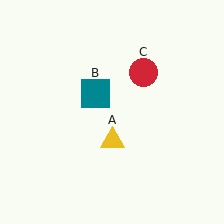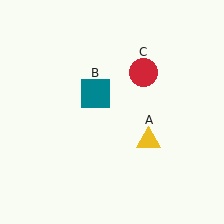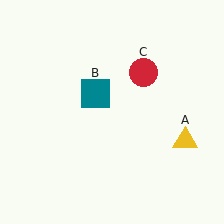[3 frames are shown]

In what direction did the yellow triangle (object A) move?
The yellow triangle (object A) moved right.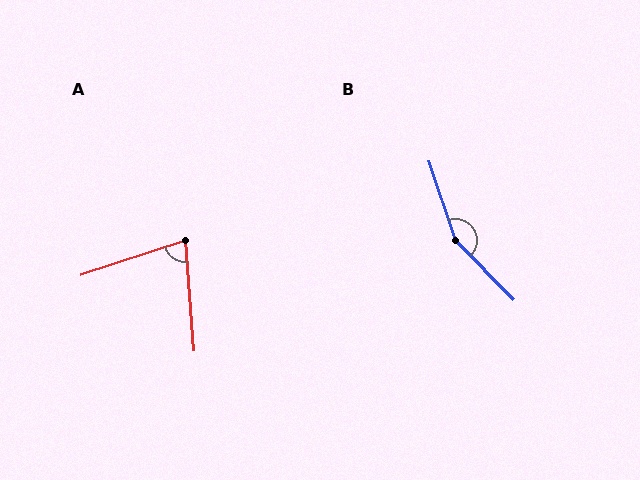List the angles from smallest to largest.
A (76°), B (154°).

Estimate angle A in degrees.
Approximately 76 degrees.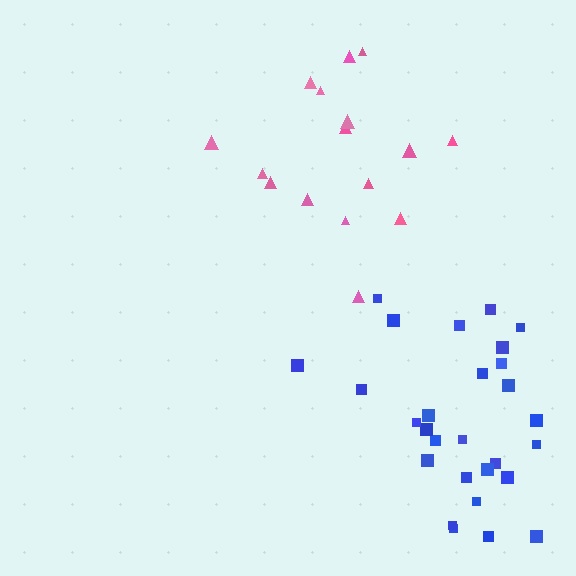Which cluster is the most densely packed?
Blue.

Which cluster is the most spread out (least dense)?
Pink.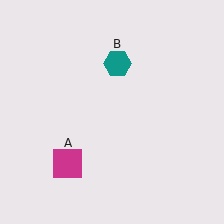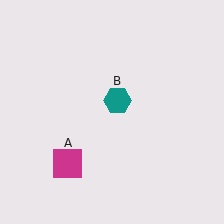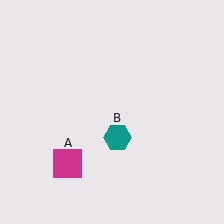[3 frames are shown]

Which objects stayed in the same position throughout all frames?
Magenta square (object A) remained stationary.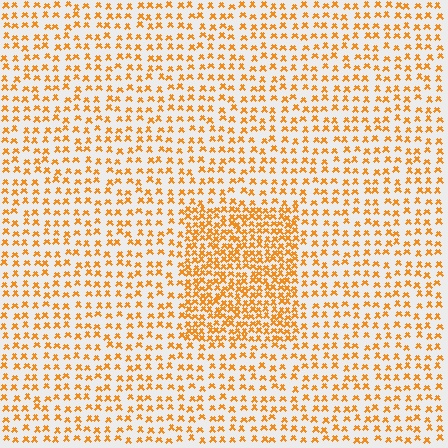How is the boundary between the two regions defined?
The boundary is defined by a change in element density (approximately 2.1x ratio). All elements are the same color, size, and shape.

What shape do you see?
I see a rectangle.